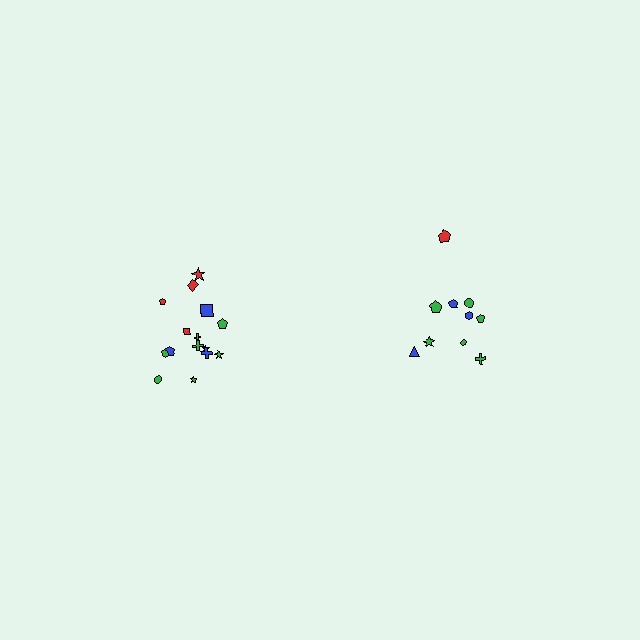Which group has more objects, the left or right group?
The left group.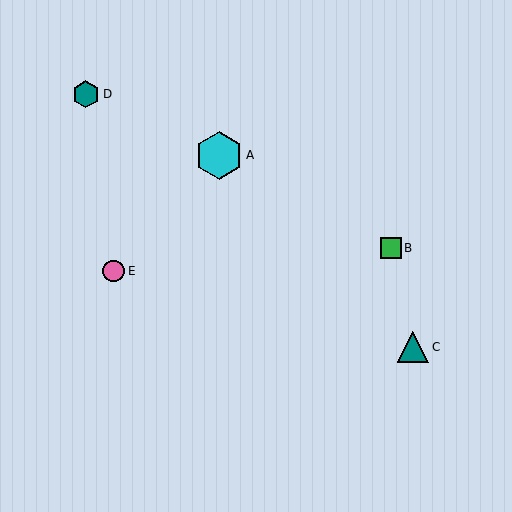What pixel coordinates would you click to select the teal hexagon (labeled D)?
Click at (86, 94) to select the teal hexagon D.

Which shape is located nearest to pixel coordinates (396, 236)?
The green square (labeled B) at (391, 248) is nearest to that location.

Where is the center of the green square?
The center of the green square is at (391, 248).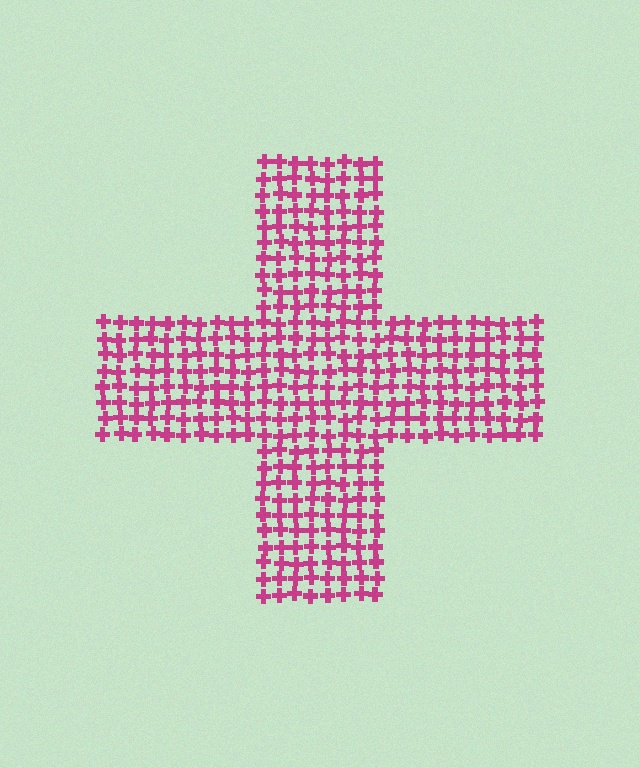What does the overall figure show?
The overall figure shows a cross.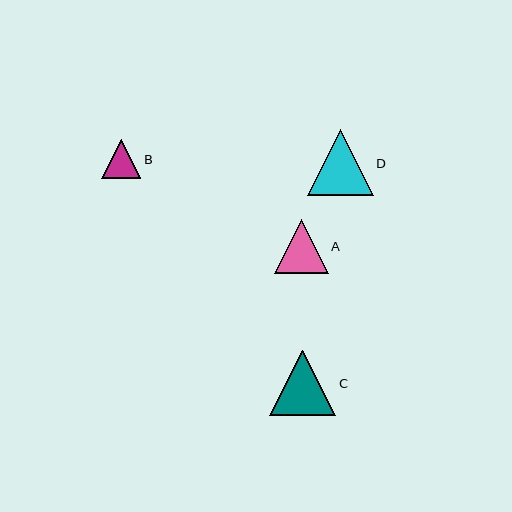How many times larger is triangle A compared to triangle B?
Triangle A is approximately 1.4 times the size of triangle B.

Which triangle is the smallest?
Triangle B is the smallest with a size of approximately 39 pixels.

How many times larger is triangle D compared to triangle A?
Triangle D is approximately 1.2 times the size of triangle A.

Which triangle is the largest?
Triangle D is the largest with a size of approximately 66 pixels.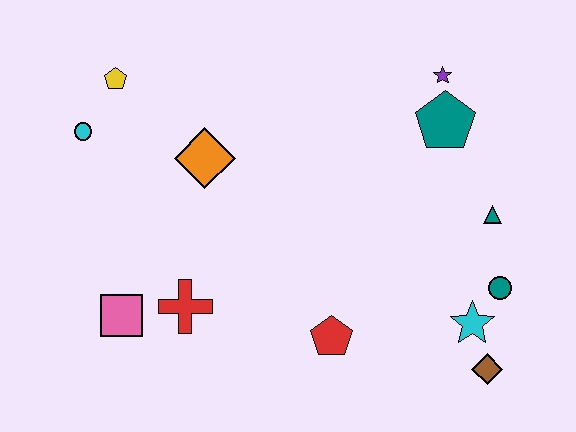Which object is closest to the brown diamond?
The cyan star is closest to the brown diamond.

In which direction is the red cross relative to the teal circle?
The red cross is to the left of the teal circle.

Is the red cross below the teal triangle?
Yes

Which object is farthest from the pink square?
The purple star is farthest from the pink square.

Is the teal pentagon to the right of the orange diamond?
Yes